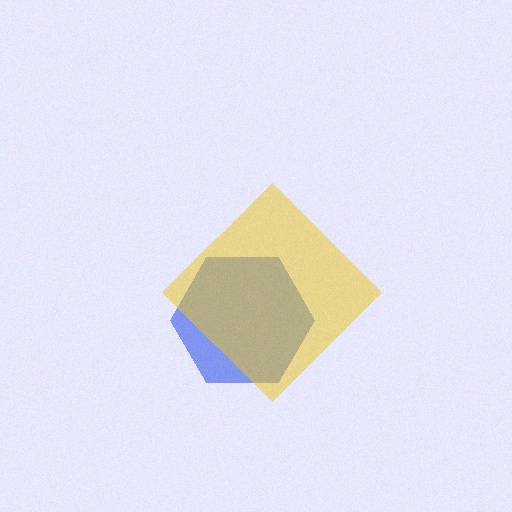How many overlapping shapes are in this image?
There are 2 overlapping shapes in the image.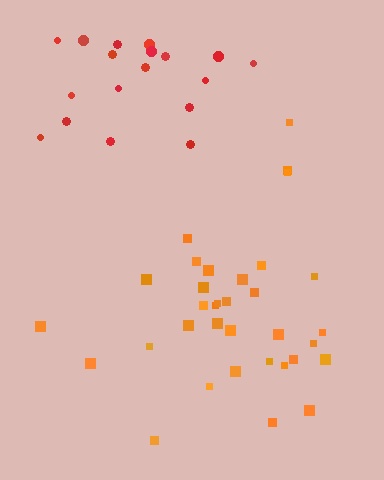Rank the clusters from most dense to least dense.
orange, red.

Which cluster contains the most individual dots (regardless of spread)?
Orange (34).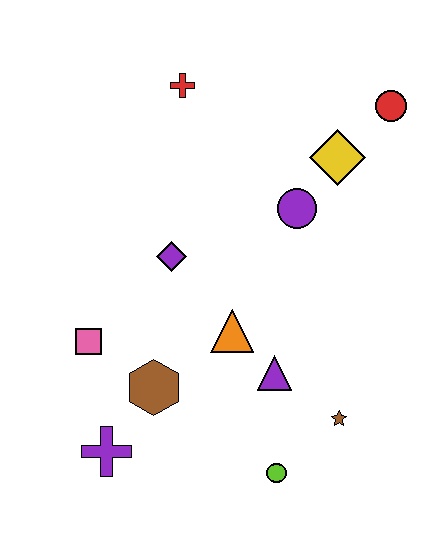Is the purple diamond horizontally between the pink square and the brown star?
Yes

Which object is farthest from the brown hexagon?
The red circle is farthest from the brown hexagon.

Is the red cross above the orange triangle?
Yes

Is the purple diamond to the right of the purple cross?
Yes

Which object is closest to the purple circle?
The yellow diamond is closest to the purple circle.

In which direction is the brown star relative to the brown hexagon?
The brown star is to the right of the brown hexagon.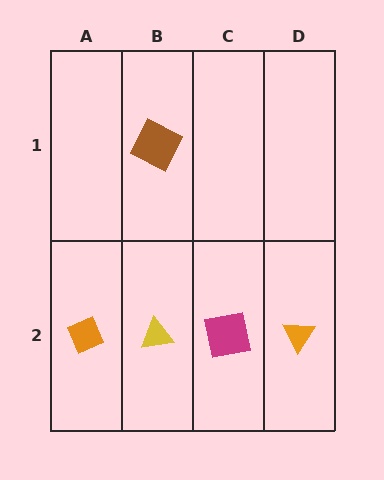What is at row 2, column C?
A magenta square.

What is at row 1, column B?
A brown square.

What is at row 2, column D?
An orange triangle.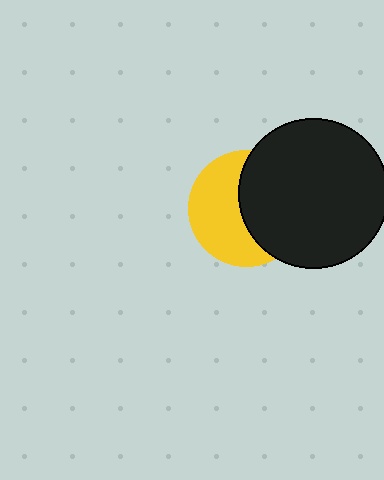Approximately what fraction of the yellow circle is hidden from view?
Roughly 49% of the yellow circle is hidden behind the black circle.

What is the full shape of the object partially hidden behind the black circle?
The partially hidden object is a yellow circle.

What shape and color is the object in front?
The object in front is a black circle.